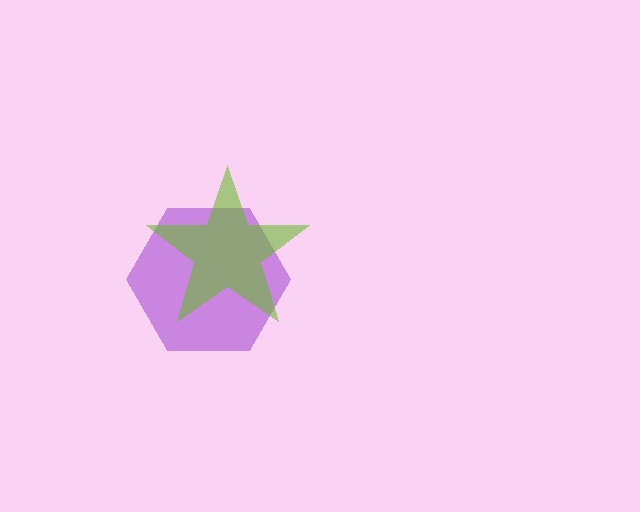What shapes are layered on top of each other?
The layered shapes are: a purple hexagon, a lime star.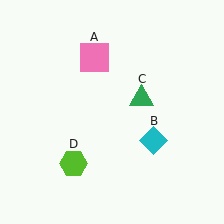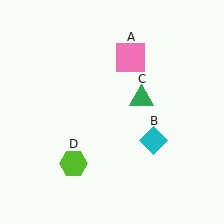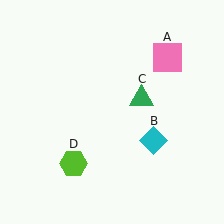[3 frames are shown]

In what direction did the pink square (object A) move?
The pink square (object A) moved right.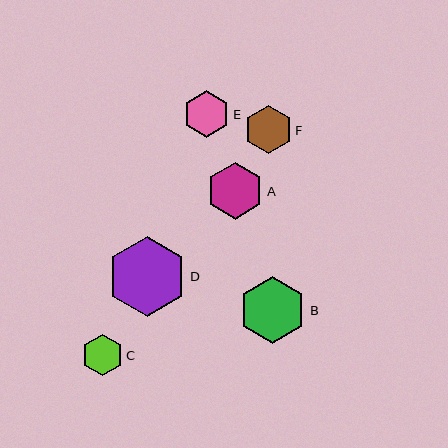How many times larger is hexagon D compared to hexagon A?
Hexagon D is approximately 1.4 times the size of hexagon A.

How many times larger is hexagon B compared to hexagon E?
Hexagon B is approximately 1.4 times the size of hexagon E.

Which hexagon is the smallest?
Hexagon C is the smallest with a size of approximately 41 pixels.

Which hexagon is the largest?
Hexagon D is the largest with a size of approximately 80 pixels.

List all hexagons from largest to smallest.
From largest to smallest: D, B, A, F, E, C.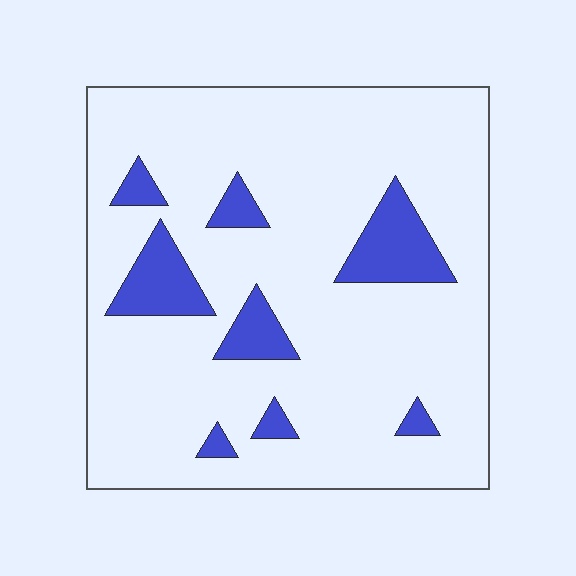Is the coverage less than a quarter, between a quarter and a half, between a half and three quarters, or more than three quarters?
Less than a quarter.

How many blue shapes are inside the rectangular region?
8.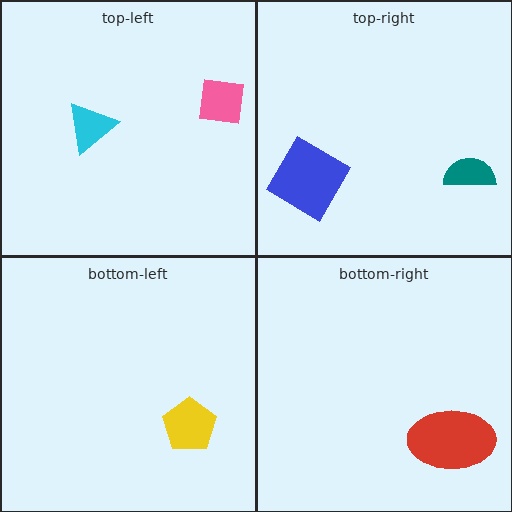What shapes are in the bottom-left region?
The yellow pentagon.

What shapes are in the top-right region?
The teal semicircle, the blue diamond.